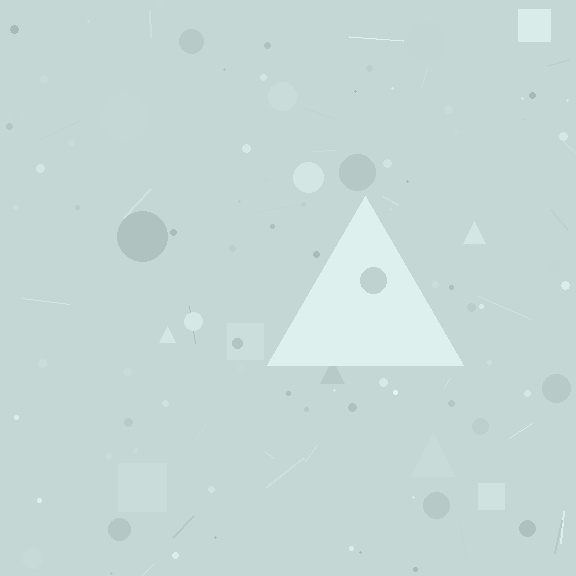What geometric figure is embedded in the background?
A triangle is embedded in the background.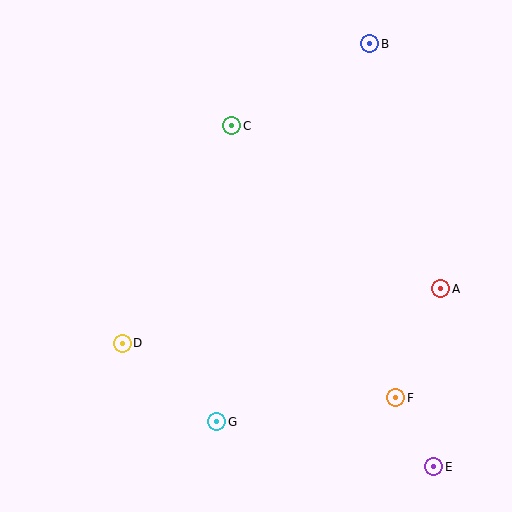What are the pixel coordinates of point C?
Point C is at (232, 126).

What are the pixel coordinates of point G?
Point G is at (217, 422).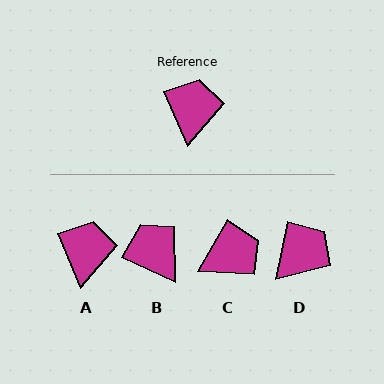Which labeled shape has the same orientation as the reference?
A.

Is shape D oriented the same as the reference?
No, it is off by about 35 degrees.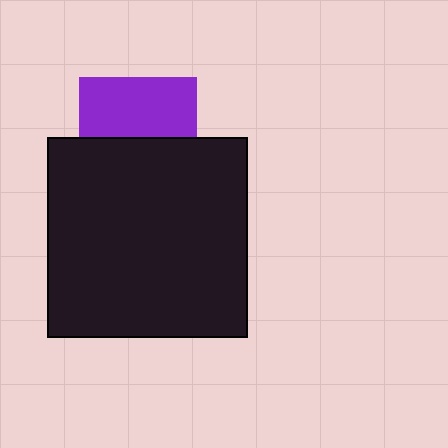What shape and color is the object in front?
The object in front is a black square.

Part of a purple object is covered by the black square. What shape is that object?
It is a square.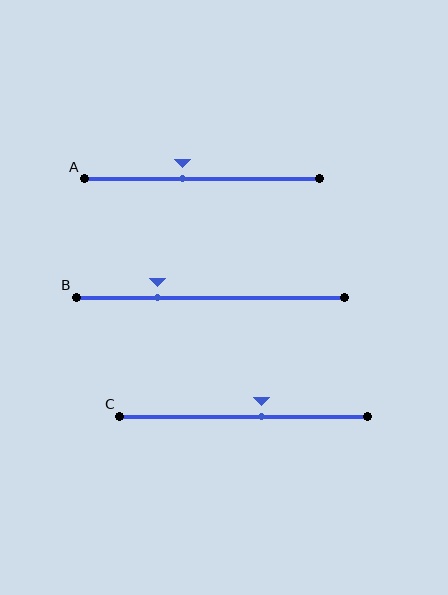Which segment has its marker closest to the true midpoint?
Segment C has its marker closest to the true midpoint.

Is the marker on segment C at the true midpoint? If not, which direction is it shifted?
No, the marker on segment C is shifted to the right by about 7% of the segment length.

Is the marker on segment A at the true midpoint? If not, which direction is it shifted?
No, the marker on segment A is shifted to the left by about 8% of the segment length.